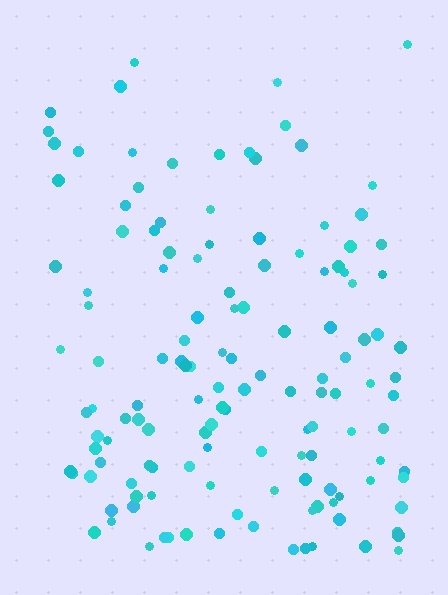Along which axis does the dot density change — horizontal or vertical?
Vertical.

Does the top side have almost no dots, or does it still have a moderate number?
Still a moderate number, just noticeably fewer than the bottom.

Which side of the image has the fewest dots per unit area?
The top.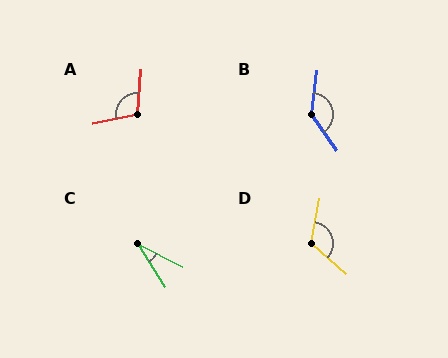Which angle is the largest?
B, at approximately 138 degrees.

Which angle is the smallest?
C, at approximately 30 degrees.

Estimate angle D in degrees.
Approximately 121 degrees.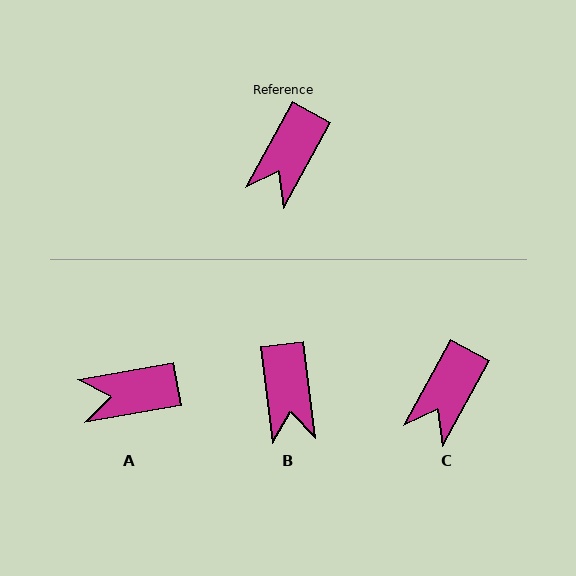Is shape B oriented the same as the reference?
No, it is off by about 36 degrees.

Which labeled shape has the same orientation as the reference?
C.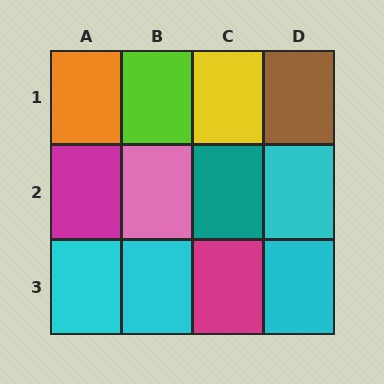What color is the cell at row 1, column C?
Yellow.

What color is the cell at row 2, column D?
Cyan.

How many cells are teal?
1 cell is teal.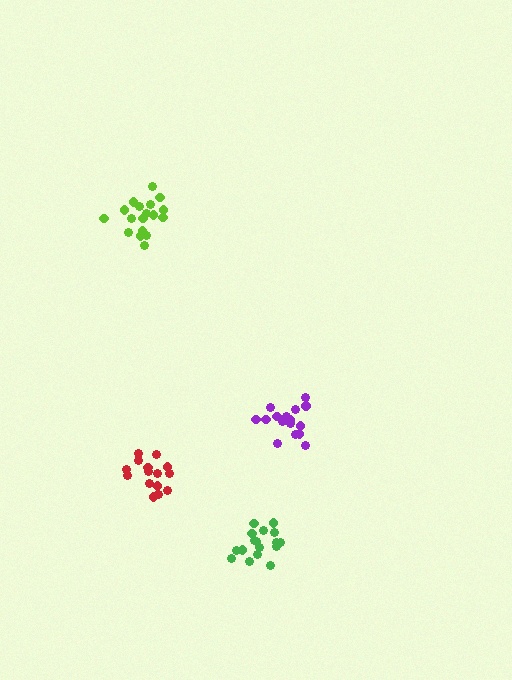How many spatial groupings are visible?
There are 4 spatial groupings.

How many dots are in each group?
Group 1: 17 dots, Group 2: 15 dots, Group 3: 16 dots, Group 4: 19 dots (67 total).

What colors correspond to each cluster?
The clusters are colored: green, red, purple, lime.